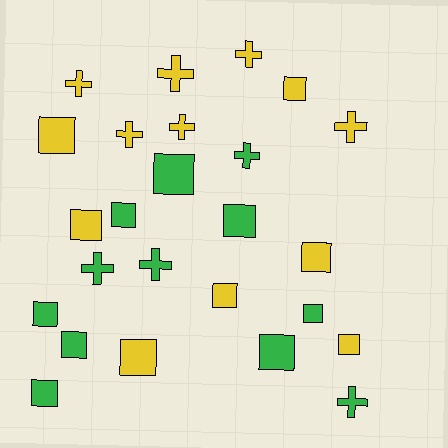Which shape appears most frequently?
Square, with 15 objects.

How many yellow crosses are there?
There are 6 yellow crosses.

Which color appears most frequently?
Yellow, with 13 objects.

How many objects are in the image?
There are 25 objects.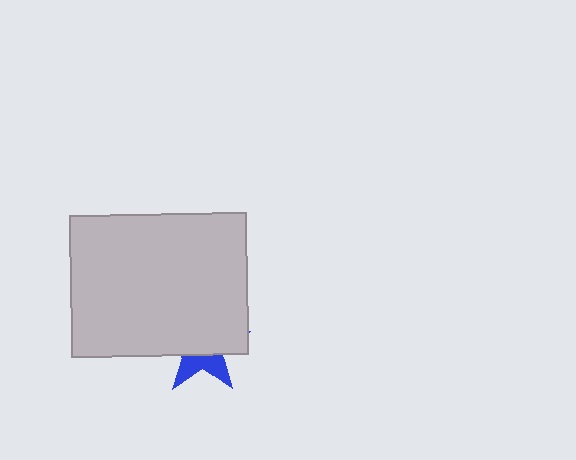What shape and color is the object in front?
The object in front is a light gray rectangle.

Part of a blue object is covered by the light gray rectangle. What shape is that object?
It is a star.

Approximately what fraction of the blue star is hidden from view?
Roughly 65% of the blue star is hidden behind the light gray rectangle.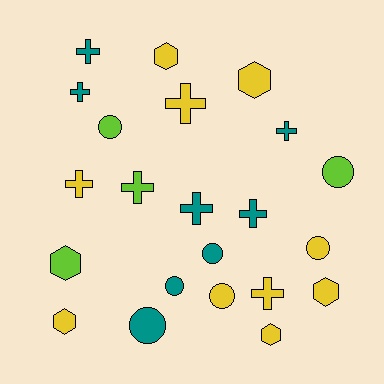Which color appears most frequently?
Yellow, with 10 objects.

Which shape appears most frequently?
Cross, with 9 objects.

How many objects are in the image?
There are 22 objects.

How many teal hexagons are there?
There are no teal hexagons.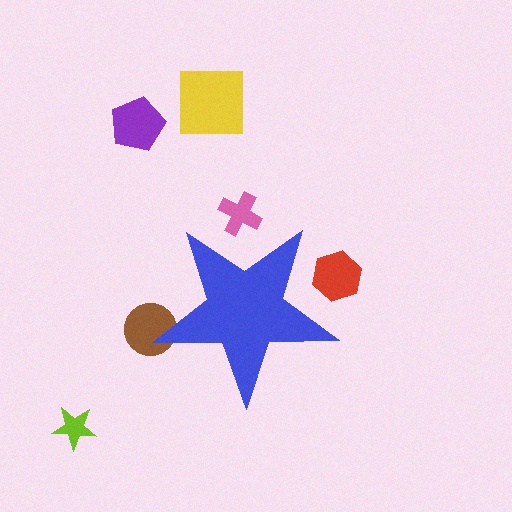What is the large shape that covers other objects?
A blue star.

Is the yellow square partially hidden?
No, the yellow square is fully visible.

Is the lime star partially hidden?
No, the lime star is fully visible.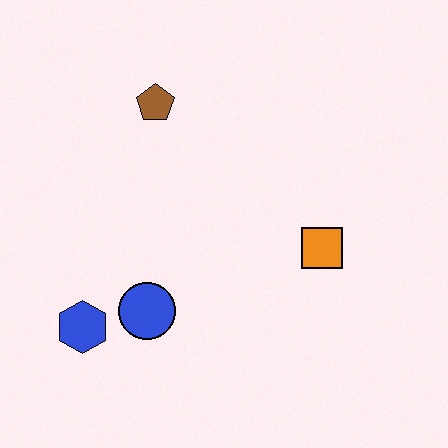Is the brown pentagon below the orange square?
No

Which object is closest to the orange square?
The blue circle is closest to the orange square.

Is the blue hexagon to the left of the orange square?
Yes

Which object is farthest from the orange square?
The blue hexagon is farthest from the orange square.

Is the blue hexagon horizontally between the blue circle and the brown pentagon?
No